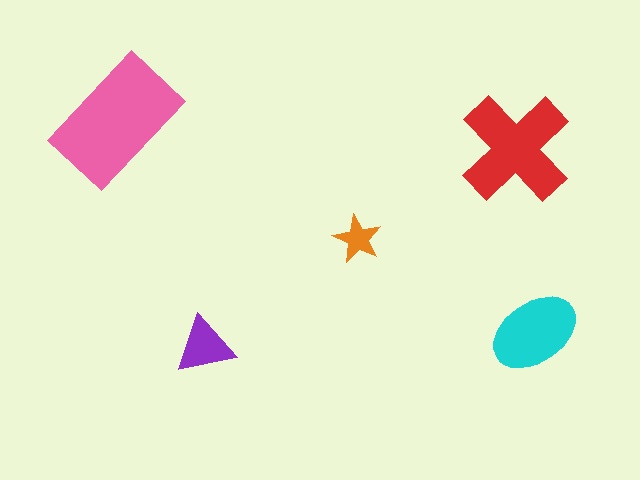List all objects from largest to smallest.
The pink rectangle, the red cross, the cyan ellipse, the purple triangle, the orange star.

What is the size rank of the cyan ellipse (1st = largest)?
3rd.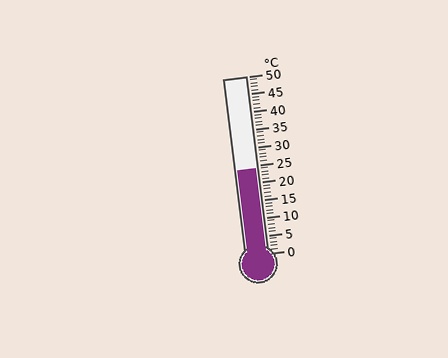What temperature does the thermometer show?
The thermometer shows approximately 24°C.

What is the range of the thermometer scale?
The thermometer scale ranges from 0°C to 50°C.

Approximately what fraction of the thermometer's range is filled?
The thermometer is filled to approximately 50% of its range.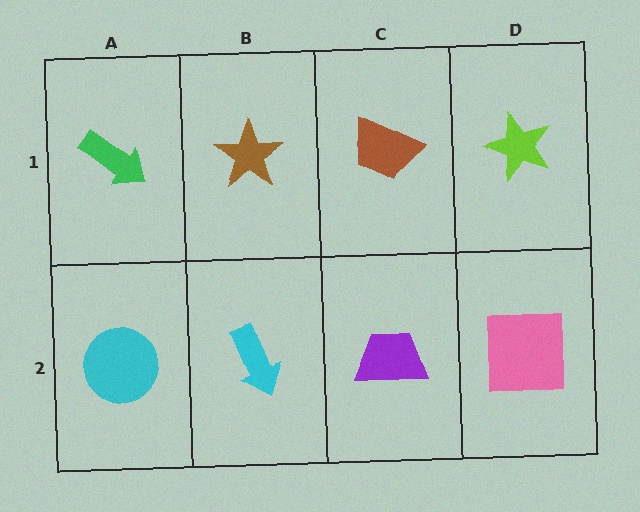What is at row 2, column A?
A cyan circle.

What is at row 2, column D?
A pink square.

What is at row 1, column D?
A lime star.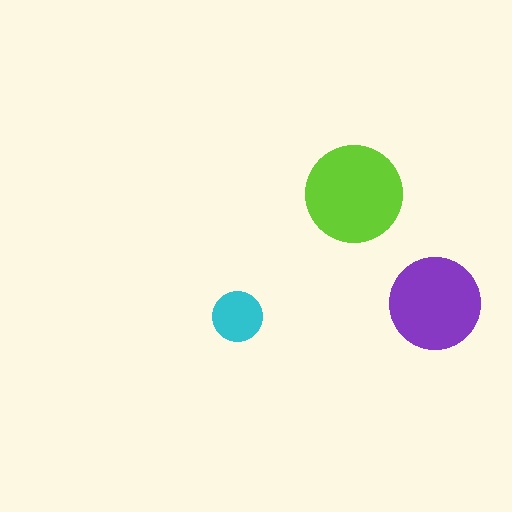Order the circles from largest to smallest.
the lime one, the purple one, the cyan one.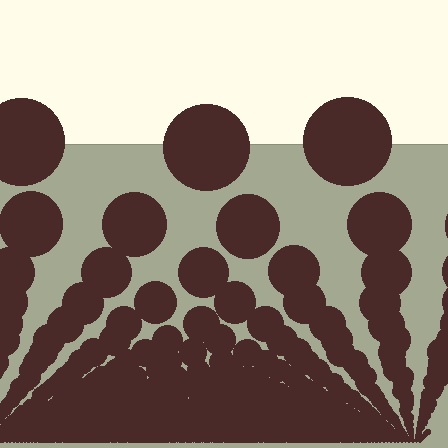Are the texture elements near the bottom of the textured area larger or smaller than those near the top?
Smaller. The gradient is inverted — elements near the bottom are smaller and denser.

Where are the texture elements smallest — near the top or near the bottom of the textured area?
Near the bottom.